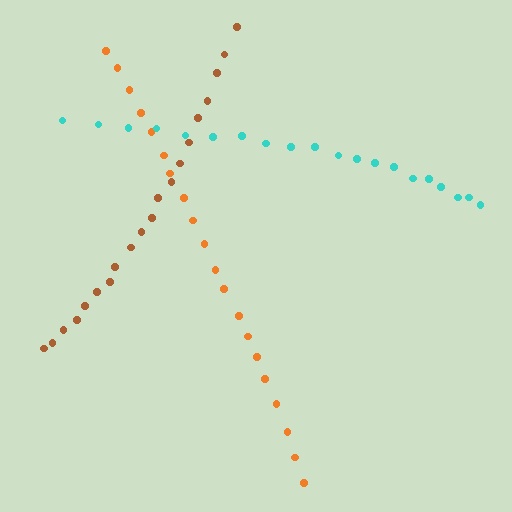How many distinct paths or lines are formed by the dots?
There are 3 distinct paths.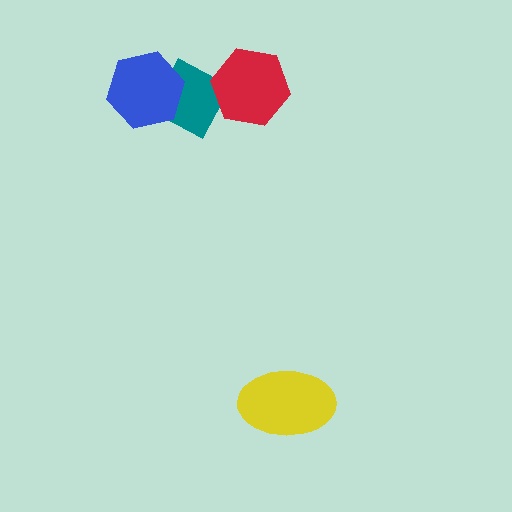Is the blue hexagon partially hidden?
No, no other shape covers it.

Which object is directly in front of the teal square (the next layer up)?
The blue hexagon is directly in front of the teal square.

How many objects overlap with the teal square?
2 objects overlap with the teal square.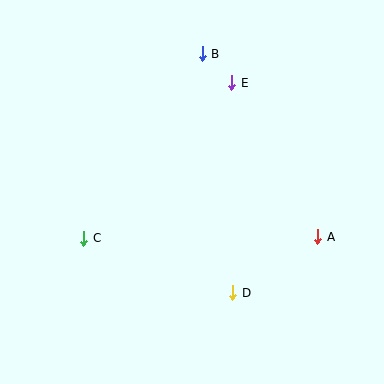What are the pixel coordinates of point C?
Point C is at (84, 238).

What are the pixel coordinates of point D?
Point D is at (233, 293).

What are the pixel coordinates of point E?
Point E is at (232, 83).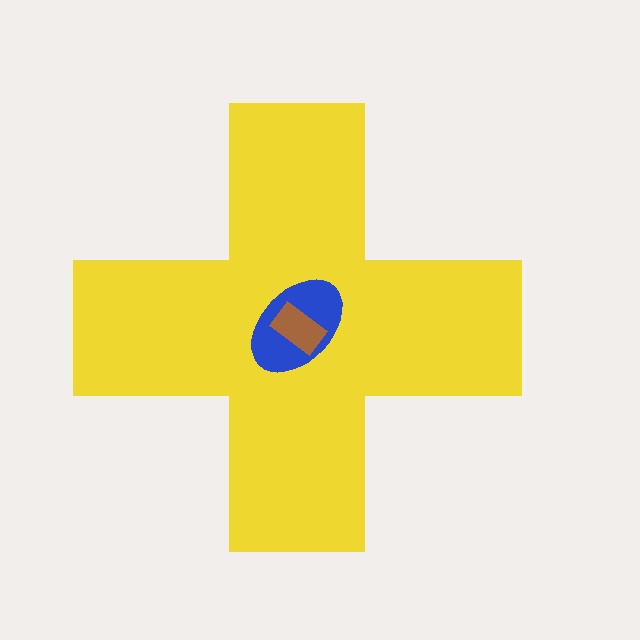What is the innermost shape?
The brown rectangle.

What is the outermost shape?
The yellow cross.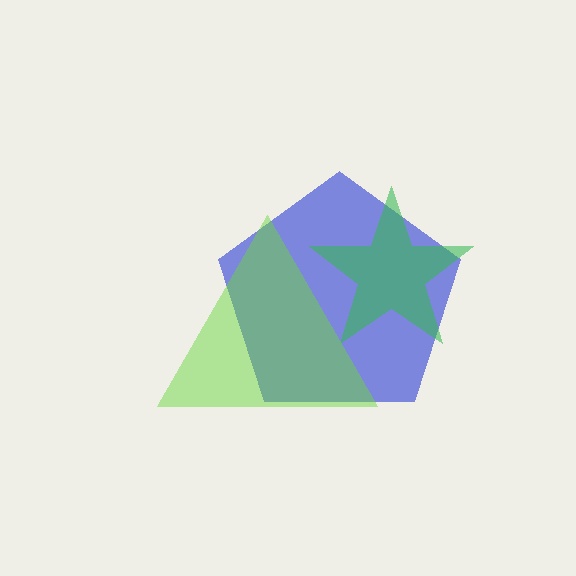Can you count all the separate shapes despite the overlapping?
Yes, there are 3 separate shapes.